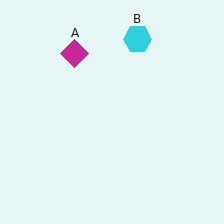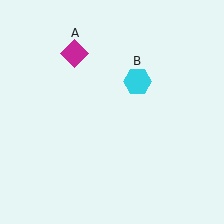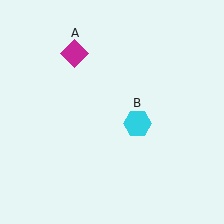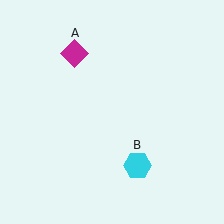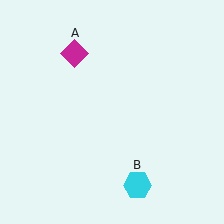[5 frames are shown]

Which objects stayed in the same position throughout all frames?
Magenta diamond (object A) remained stationary.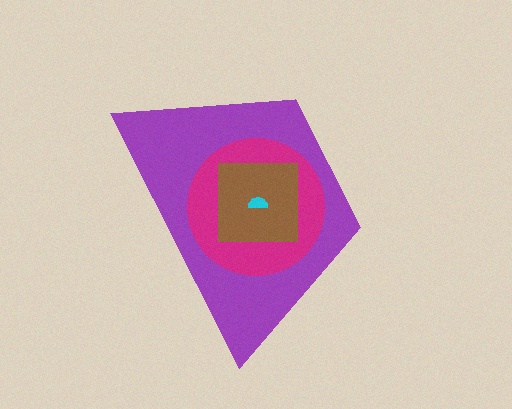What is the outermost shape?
The purple trapezoid.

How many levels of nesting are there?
4.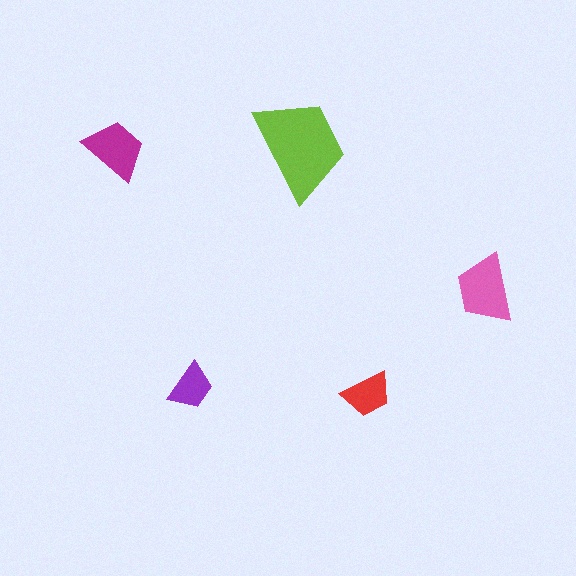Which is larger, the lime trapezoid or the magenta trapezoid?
The lime one.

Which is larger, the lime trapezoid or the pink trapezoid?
The lime one.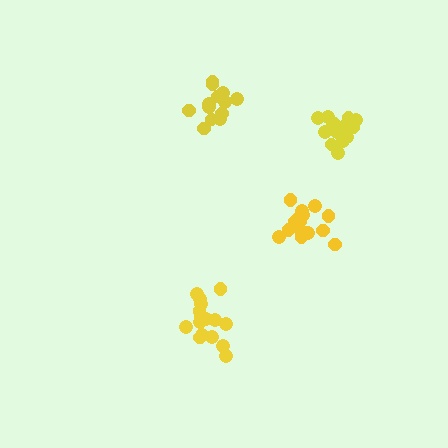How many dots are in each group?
Group 1: 16 dots, Group 2: 16 dots, Group 3: 13 dots, Group 4: 16 dots (61 total).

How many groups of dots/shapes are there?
There are 4 groups.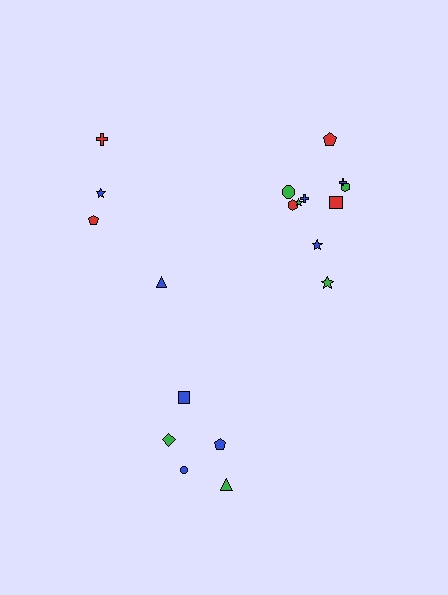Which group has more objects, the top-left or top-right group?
The top-right group.